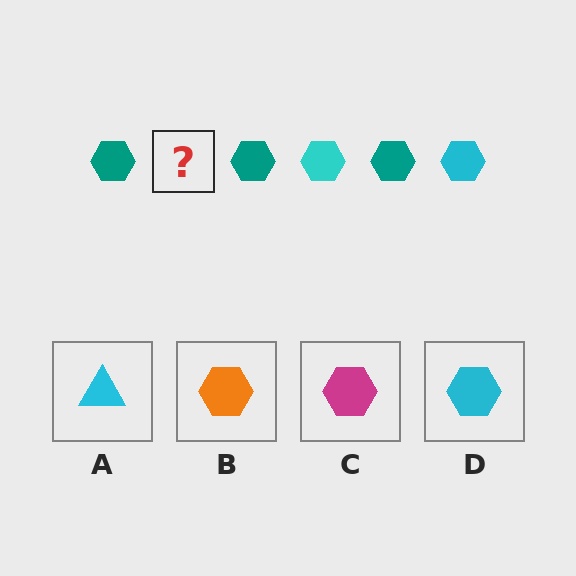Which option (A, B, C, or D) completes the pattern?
D.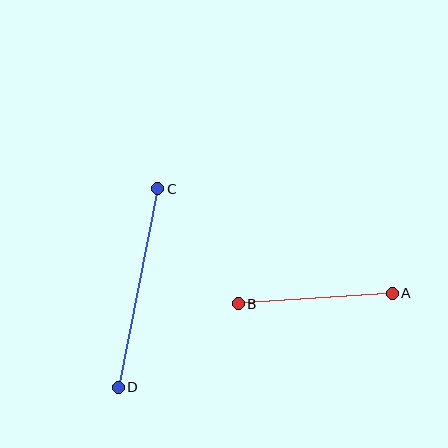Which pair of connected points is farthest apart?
Points C and D are farthest apart.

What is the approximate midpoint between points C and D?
The midpoint is at approximately (138, 288) pixels.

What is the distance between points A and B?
The distance is approximately 154 pixels.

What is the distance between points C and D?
The distance is approximately 202 pixels.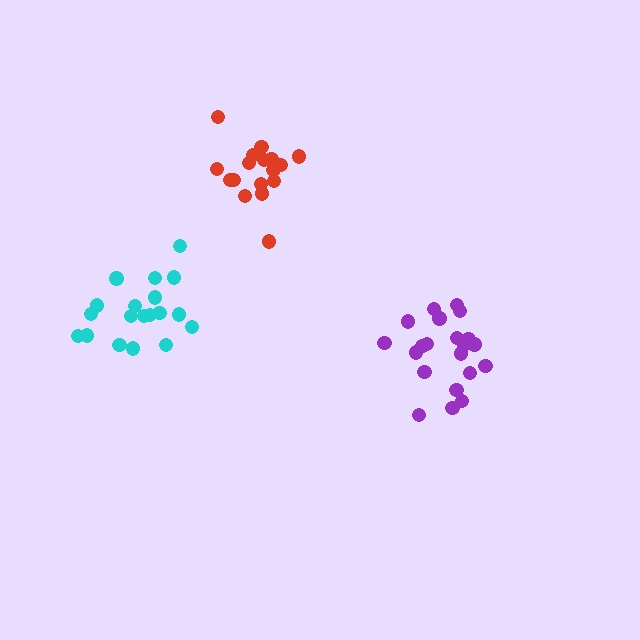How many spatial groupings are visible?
There are 3 spatial groupings.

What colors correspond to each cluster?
The clusters are colored: cyan, red, purple.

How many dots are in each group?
Group 1: 19 dots, Group 2: 18 dots, Group 3: 21 dots (58 total).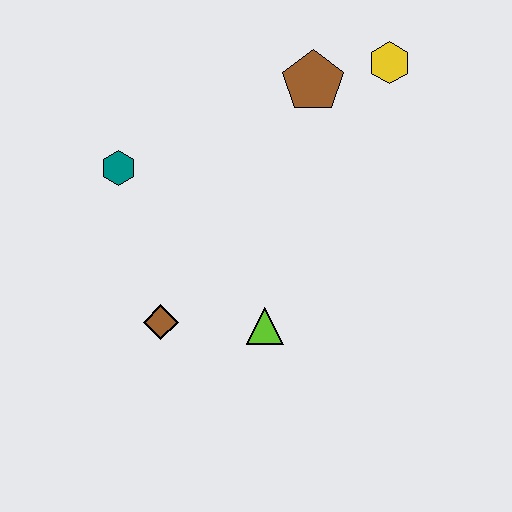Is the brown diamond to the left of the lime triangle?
Yes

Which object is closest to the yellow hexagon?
The brown pentagon is closest to the yellow hexagon.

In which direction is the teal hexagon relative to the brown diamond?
The teal hexagon is above the brown diamond.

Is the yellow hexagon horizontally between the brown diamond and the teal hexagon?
No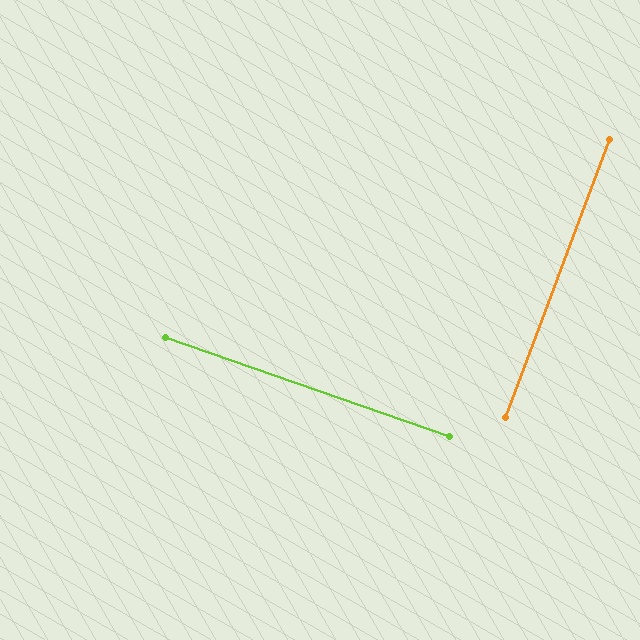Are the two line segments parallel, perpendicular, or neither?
Perpendicular — they meet at approximately 88°.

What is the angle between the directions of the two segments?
Approximately 88 degrees.